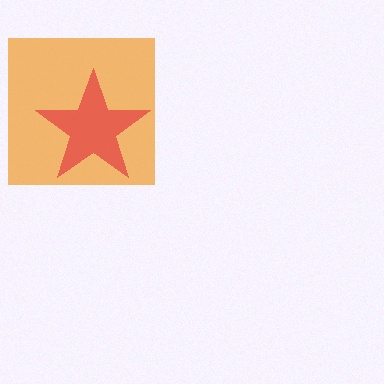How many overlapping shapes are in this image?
There are 2 overlapping shapes in the image.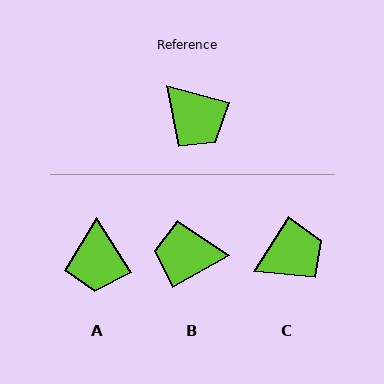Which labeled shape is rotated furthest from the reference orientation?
B, about 135 degrees away.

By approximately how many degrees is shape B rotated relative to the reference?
Approximately 135 degrees clockwise.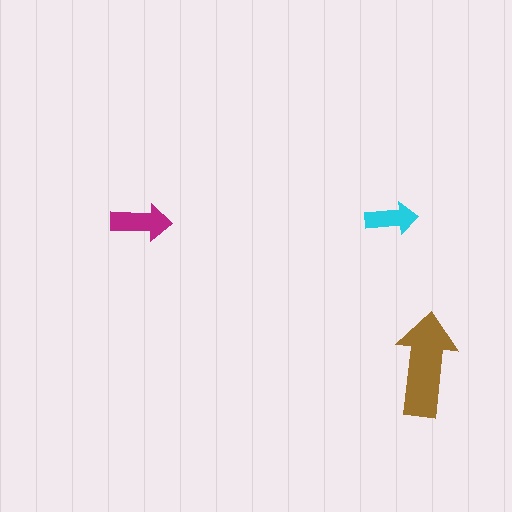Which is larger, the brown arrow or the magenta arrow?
The brown one.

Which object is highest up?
The cyan arrow is topmost.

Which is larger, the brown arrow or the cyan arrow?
The brown one.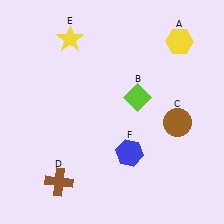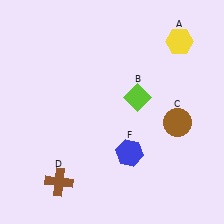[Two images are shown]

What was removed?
The yellow star (E) was removed in Image 2.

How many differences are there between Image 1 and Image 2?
There is 1 difference between the two images.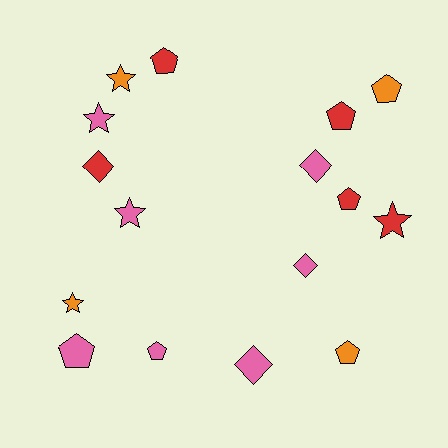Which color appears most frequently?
Pink, with 7 objects.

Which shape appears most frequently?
Pentagon, with 7 objects.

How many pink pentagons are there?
There are 2 pink pentagons.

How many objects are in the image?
There are 16 objects.